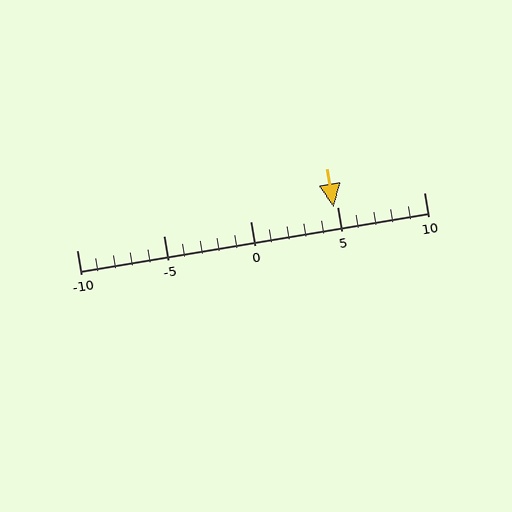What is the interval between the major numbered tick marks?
The major tick marks are spaced 5 units apart.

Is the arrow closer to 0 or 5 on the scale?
The arrow is closer to 5.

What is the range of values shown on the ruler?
The ruler shows values from -10 to 10.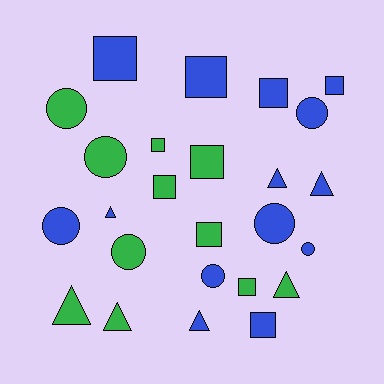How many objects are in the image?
There are 25 objects.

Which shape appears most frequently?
Square, with 10 objects.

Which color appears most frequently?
Blue, with 14 objects.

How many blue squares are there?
There are 5 blue squares.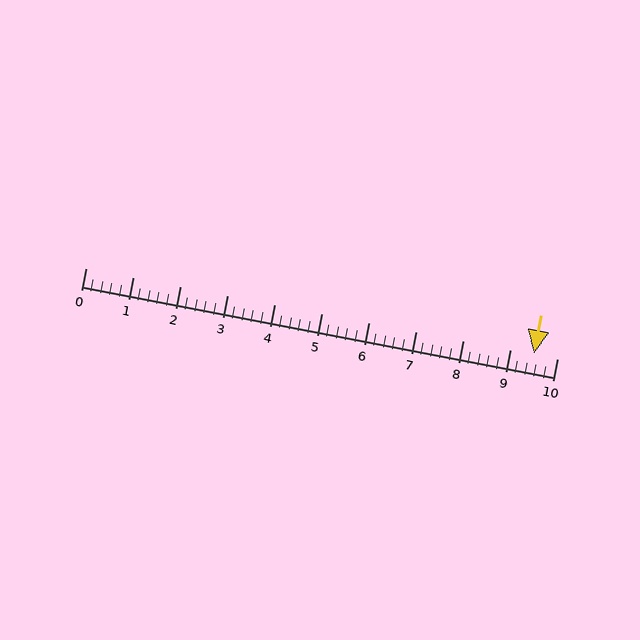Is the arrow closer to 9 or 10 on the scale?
The arrow is closer to 10.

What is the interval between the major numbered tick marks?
The major tick marks are spaced 1 units apart.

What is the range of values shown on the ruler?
The ruler shows values from 0 to 10.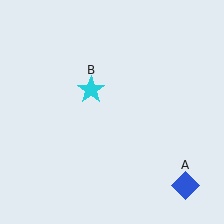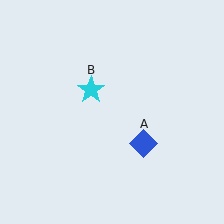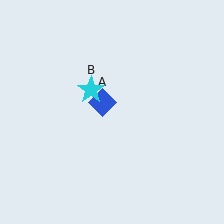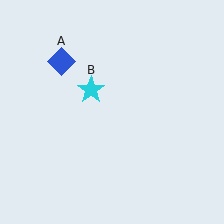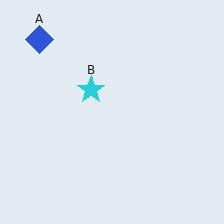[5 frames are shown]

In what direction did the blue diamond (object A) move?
The blue diamond (object A) moved up and to the left.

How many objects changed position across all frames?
1 object changed position: blue diamond (object A).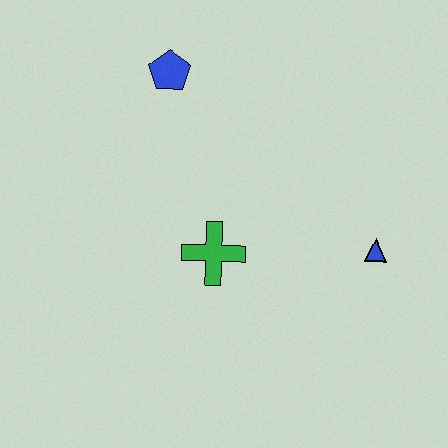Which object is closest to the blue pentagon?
The green cross is closest to the blue pentagon.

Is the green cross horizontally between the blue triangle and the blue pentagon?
Yes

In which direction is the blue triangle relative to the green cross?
The blue triangle is to the right of the green cross.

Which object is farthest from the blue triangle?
The blue pentagon is farthest from the blue triangle.